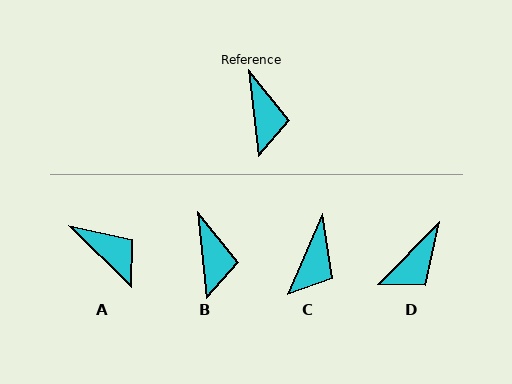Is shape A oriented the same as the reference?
No, it is off by about 39 degrees.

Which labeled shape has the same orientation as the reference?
B.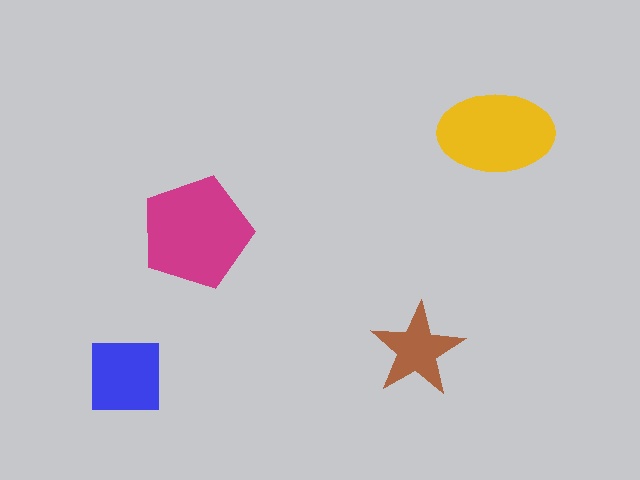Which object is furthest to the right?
The yellow ellipse is rightmost.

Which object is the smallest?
The brown star.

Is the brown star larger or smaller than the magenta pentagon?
Smaller.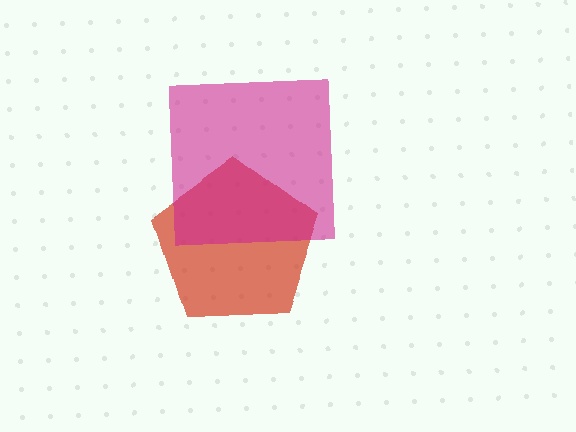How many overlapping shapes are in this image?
There are 2 overlapping shapes in the image.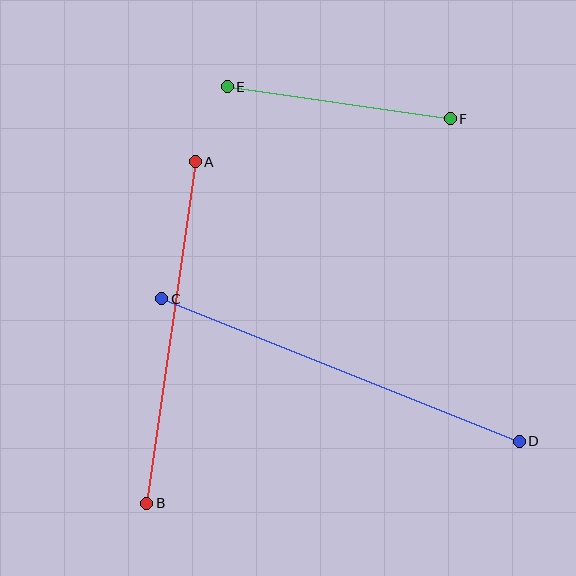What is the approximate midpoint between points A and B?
The midpoint is at approximately (171, 332) pixels.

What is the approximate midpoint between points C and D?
The midpoint is at approximately (341, 370) pixels.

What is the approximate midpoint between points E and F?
The midpoint is at approximately (339, 103) pixels.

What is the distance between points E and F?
The distance is approximately 225 pixels.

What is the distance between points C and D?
The distance is approximately 385 pixels.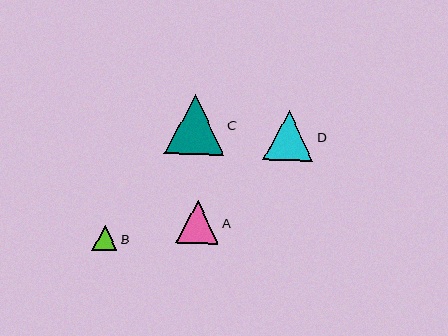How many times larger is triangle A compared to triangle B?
Triangle A is approximately 1.7 times the size of triangle B.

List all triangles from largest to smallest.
From largest to smallest: C, D, A, B.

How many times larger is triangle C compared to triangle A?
Triangle C is approximately 1.4 times the size of triangle A.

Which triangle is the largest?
Triangle C is the largest with a size of approximately 60 pixels.